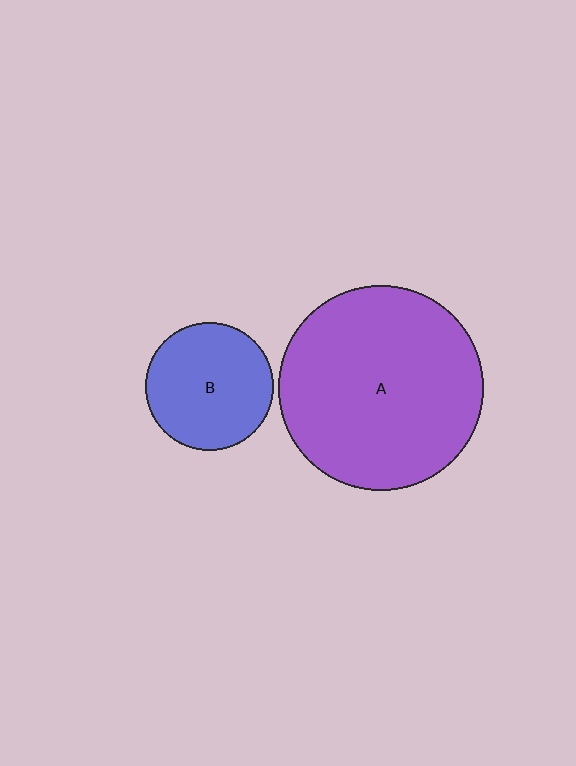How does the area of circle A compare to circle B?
Approximately 2.5 times.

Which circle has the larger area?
Circle A (purple).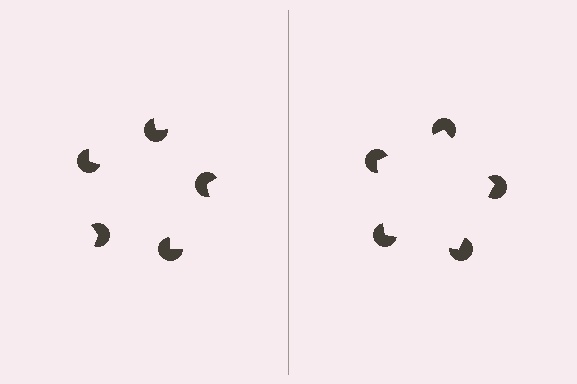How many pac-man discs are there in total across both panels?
10 — 5 on each side.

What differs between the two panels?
The pac-man discs are positioned identically on both sides; only the wedge orientations differ. On the right they align to a pentagon; on the left they are misaligned.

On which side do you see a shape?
An illusory pentagon appears on the right side. On the left side the wedge cuts are rotated, so no coherent shape forms.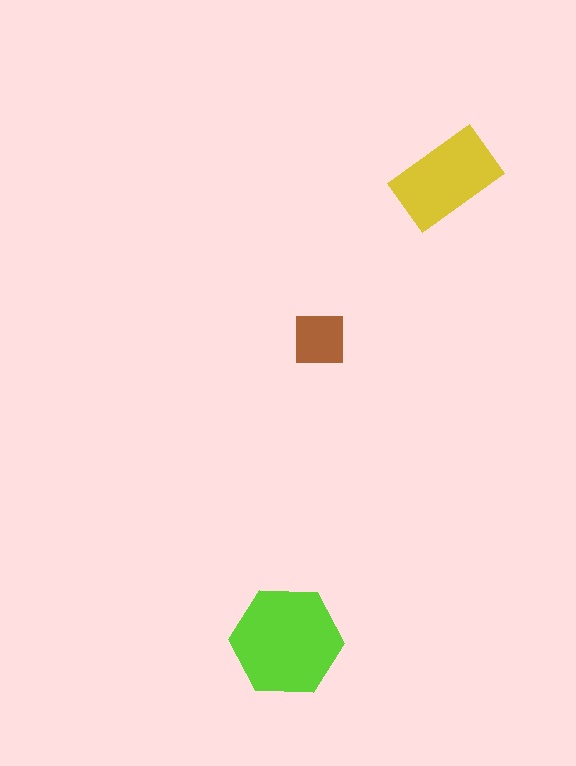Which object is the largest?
The lime hexagon.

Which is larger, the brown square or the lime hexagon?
The lime hexagon.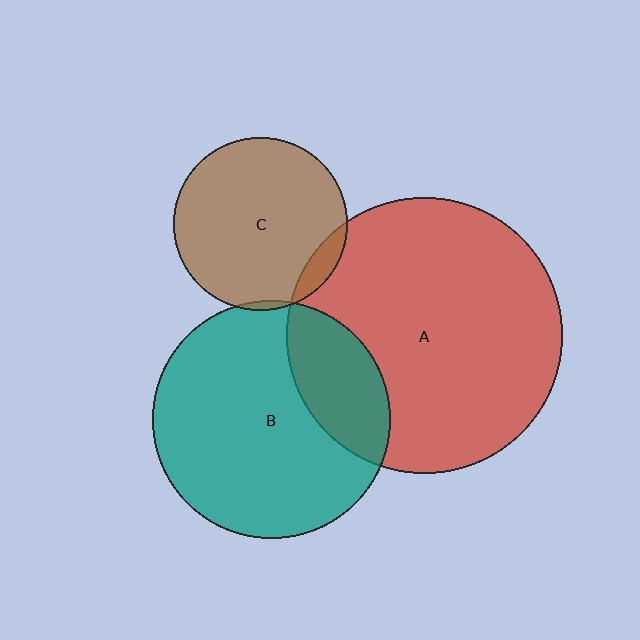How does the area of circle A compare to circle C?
Approximately 2.5 times.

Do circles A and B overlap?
Yes.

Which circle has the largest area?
Circle A (red).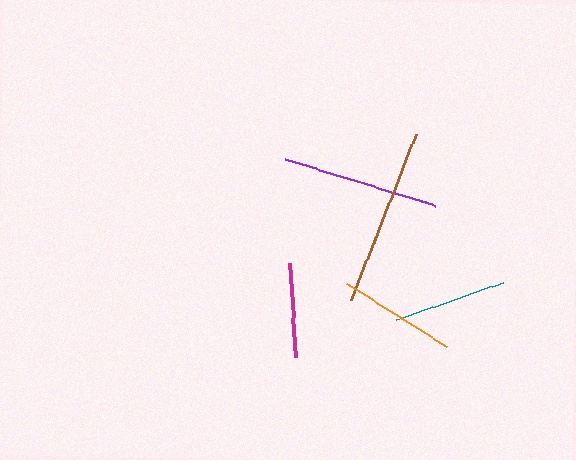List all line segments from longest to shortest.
From longest to shortest: brown, purple, orange, teal, magenta.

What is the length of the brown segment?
The brown segment is approximately 178 pixels long.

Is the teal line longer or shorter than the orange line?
The orange line is longer than the teal line.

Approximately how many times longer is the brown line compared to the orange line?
The brown line is approximately 1.5 times the length of the orange line.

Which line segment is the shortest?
The magenta line is the shortest at approximately 94 pixels.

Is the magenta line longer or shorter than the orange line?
The orange line is longer than the magenta line.